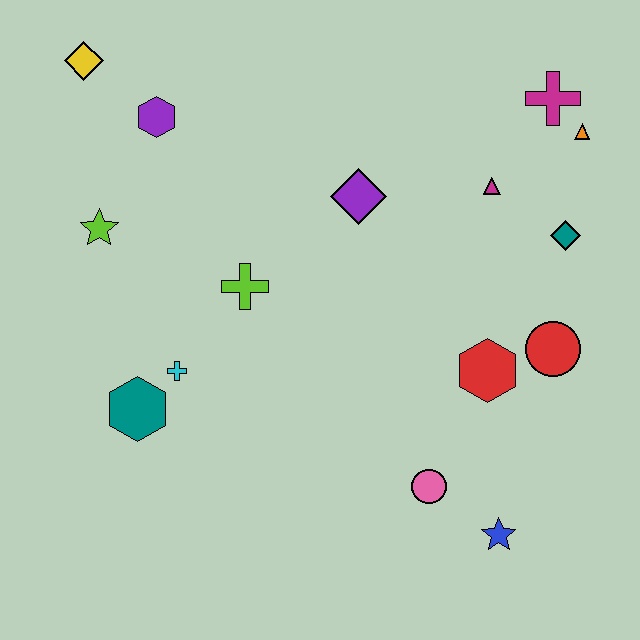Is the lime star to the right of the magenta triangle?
No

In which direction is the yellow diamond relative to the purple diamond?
The yellow diamond is to the left of the purple diamond.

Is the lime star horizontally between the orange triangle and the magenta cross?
No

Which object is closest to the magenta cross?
The orange triangle is closest to the magenta cross.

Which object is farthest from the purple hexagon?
The blue star is farthest from the purple hexagon.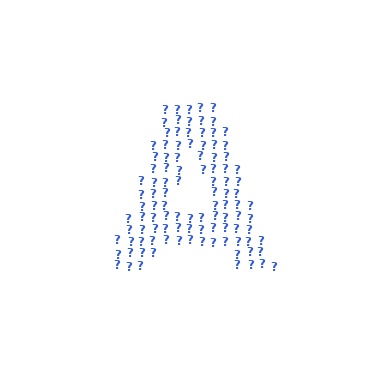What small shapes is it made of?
It is made of small question marks.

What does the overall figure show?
The overall figure shows the letter A.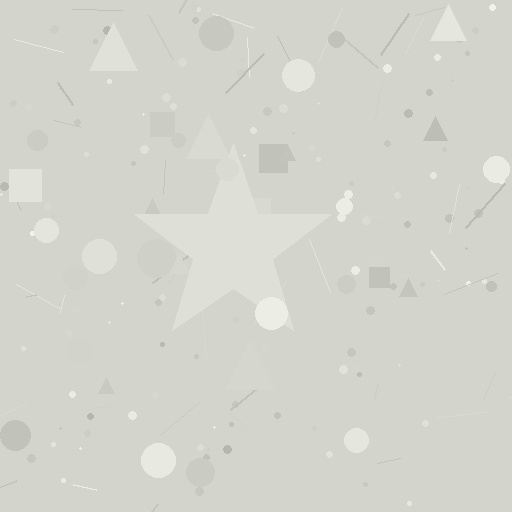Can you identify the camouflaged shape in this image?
The camouflaged shape is a star.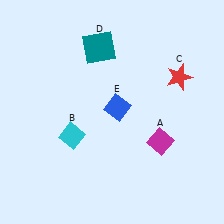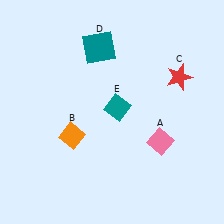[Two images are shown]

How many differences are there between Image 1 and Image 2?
There are 3 differences between the two images.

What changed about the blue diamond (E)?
In Image 1, E is blue. In Image 2, it changed to teal.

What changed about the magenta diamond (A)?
In Image 1, A is magenta. In Image 2, it changed to pink.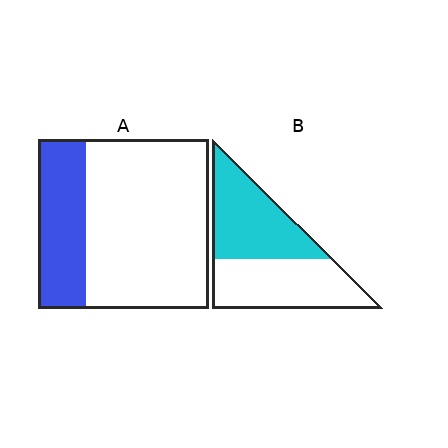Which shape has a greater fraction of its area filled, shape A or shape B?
Shape B.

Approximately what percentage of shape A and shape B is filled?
A is approximately 30% and B is approximately 50%.